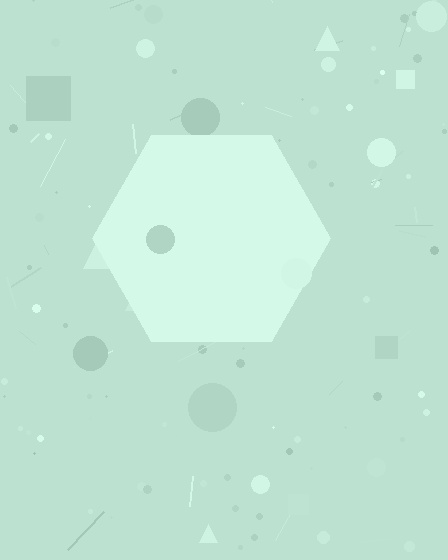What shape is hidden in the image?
A hexagon is hidden in the image.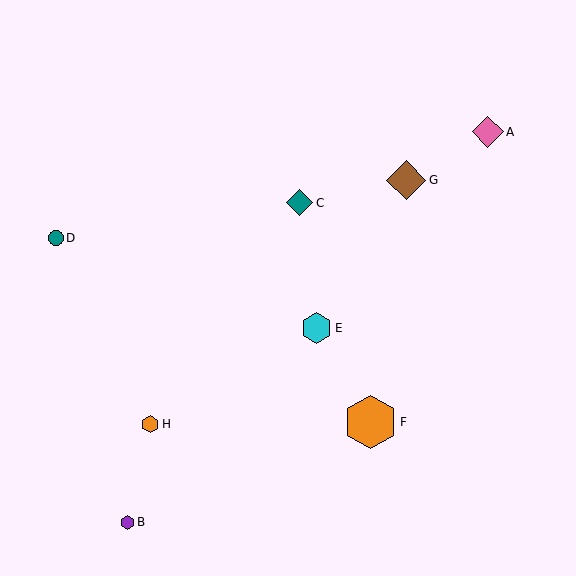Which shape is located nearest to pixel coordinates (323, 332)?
The cyan hexagon (labeled E) at (317, 328) is nearest to that location.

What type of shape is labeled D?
Shape D is a teal circle.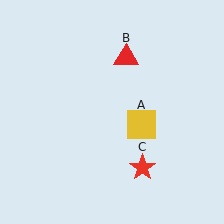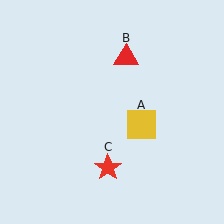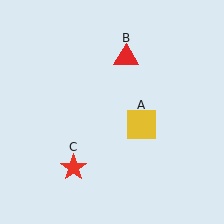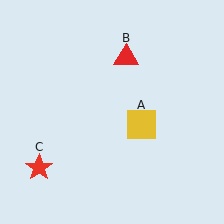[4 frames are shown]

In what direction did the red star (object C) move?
The red star (object C) moved left.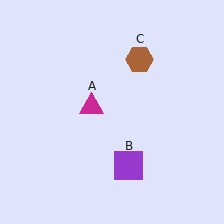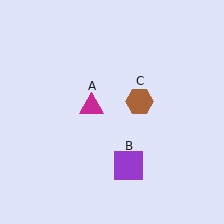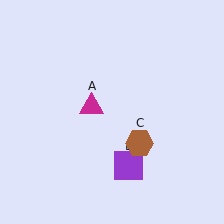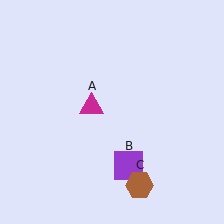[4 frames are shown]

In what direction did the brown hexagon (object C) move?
The brown hexagon (object C) moved down.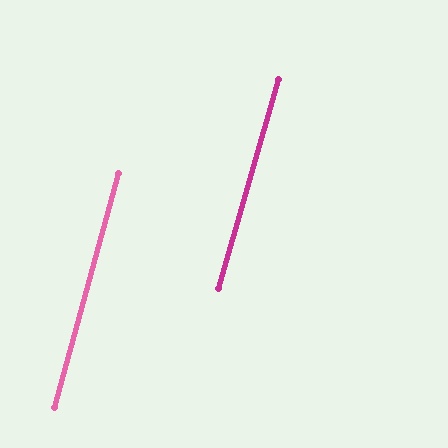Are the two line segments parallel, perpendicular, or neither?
Parallel — their directions differ by only 0.8°.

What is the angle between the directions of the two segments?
Approximately 1 degree.